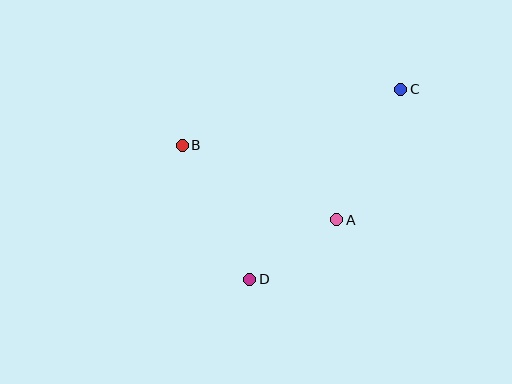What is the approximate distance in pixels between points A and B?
The distance between A and B is approximately 171 pixels.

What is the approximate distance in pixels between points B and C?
The distance between B and C is approximately 226 pixels.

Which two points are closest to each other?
Points A and D are closest to each other.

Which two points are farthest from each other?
Points C and D are farthest from each other.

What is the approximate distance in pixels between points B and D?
The distance between B and D is approximately 150 pixels.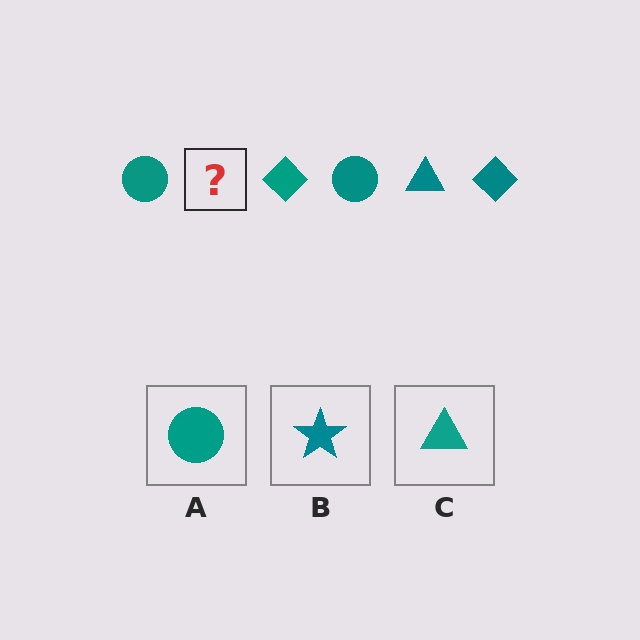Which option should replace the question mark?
Option C.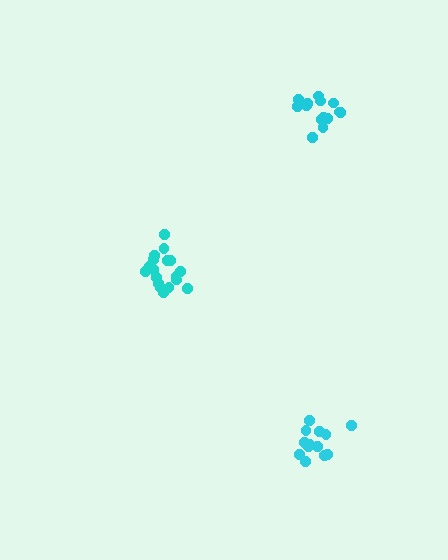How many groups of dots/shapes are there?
There are 3 groups.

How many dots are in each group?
Group 1: 15 dots, Group 2: 18 dots, Group 3: 13 dots (46 total).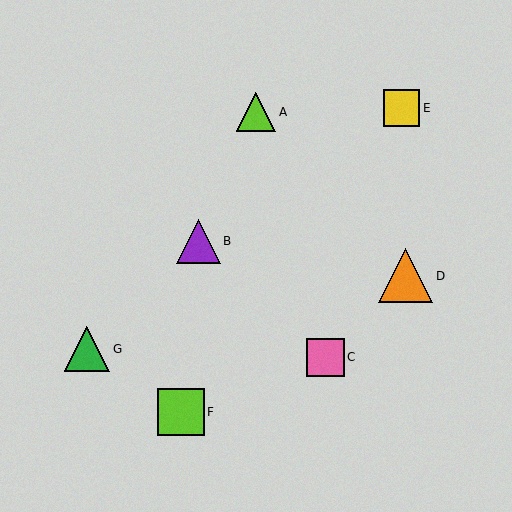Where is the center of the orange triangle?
The center of the orange triangle is at (406, 276).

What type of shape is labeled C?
Shape C is a pink square.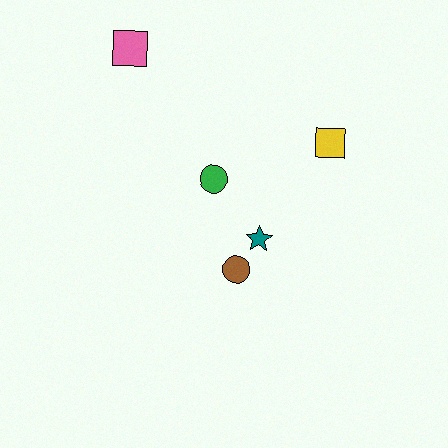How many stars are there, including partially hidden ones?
There is 1 star.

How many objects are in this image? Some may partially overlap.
There are 5 objects.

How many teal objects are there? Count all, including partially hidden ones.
There is 1 teal object.